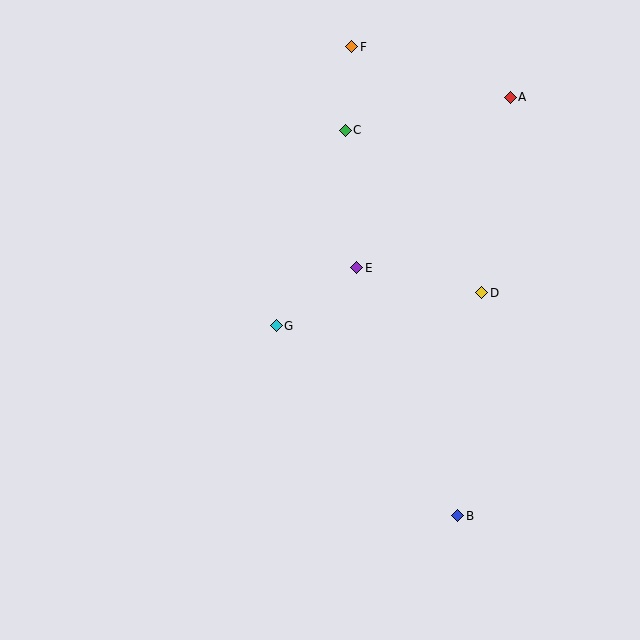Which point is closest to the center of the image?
Point G at (276, 326) is closest to the center.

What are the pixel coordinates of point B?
Point B is at (458, 516).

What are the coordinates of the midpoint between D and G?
The midpoint between D and G is at (379, 309).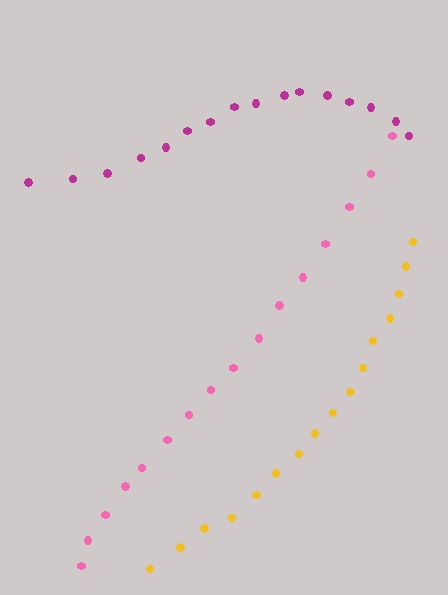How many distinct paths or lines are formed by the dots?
There are 3 distinct paths.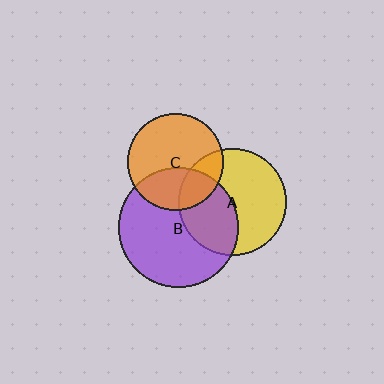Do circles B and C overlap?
Yes.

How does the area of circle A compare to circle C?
Approximately 1.2 times.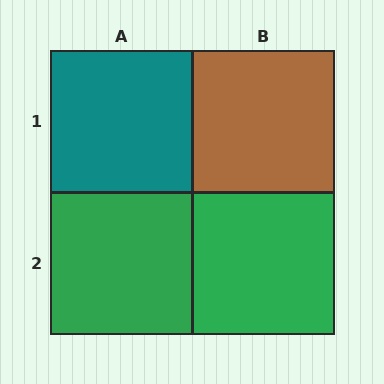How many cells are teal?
1 cell is teal.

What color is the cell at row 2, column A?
Green.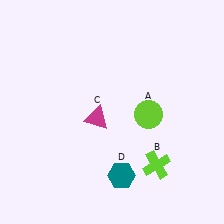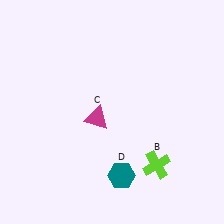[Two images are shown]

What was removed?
The lime circle (A) was removed in Image 2.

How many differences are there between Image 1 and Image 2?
There is 1 difference between the two images.